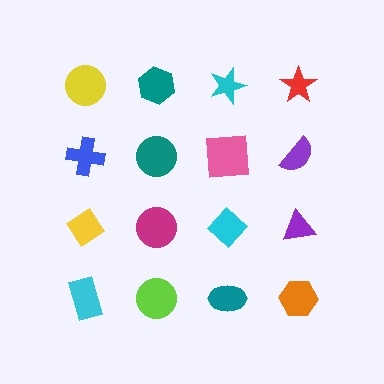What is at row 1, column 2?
A teal hexagon.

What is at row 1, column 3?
A cyan star.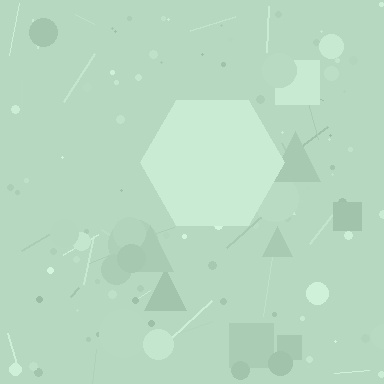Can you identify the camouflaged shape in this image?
The camouflaged shape is a hexagon.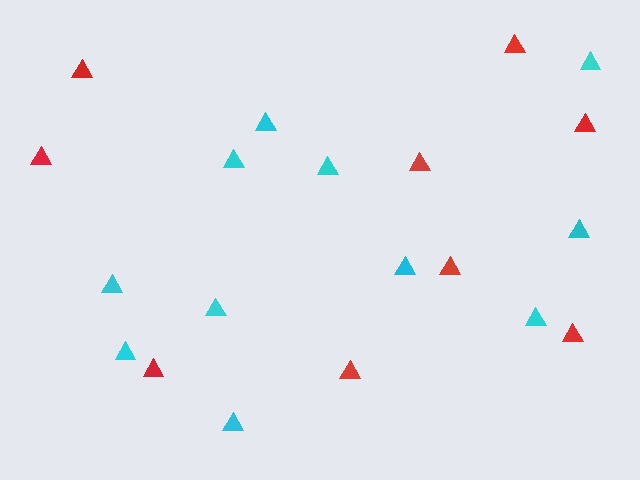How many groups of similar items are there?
There are 2 groups: one group of red triangles (9) and one group of cyan triangles (11).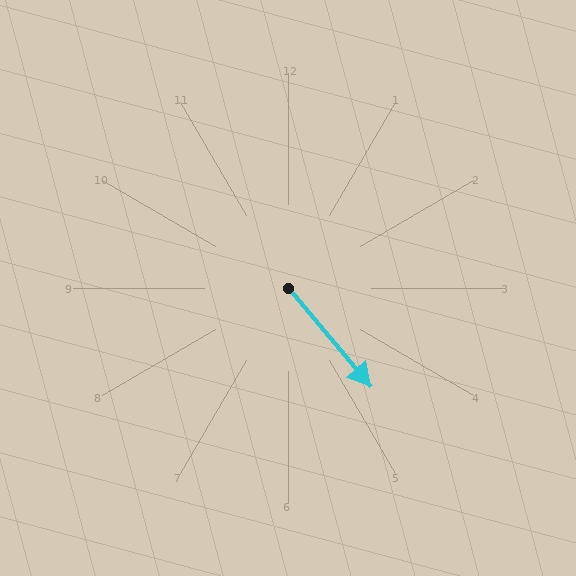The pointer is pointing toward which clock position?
Roughly 5 o'clock.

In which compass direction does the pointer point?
Southeast.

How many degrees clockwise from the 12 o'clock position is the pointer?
Approximately 140 degrees.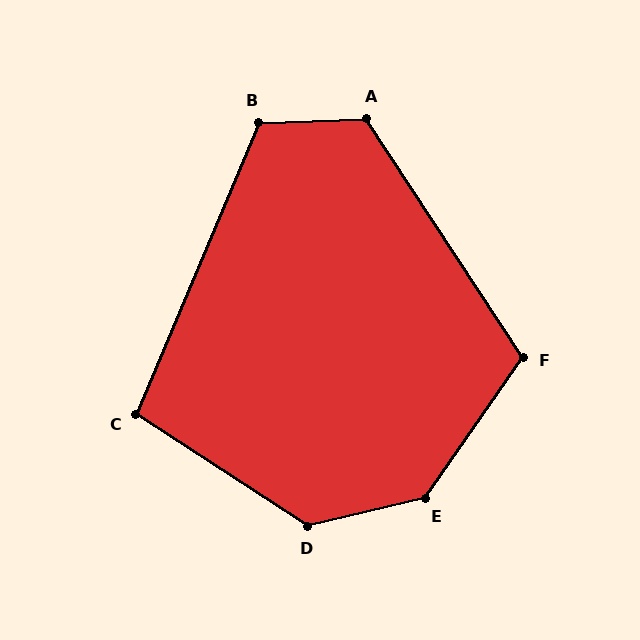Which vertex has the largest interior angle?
E, at approximately 138 degrees.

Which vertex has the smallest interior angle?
C, at approximately 100 degrees.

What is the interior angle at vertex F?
Approximately 112 degrees (obtuse).